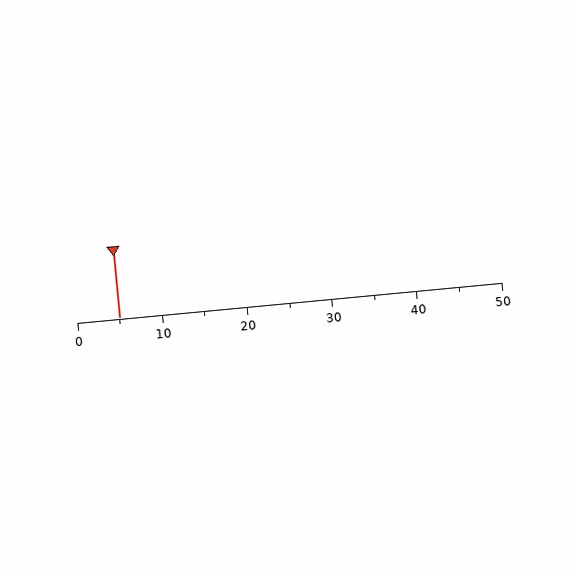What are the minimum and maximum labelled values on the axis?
The axis runs from 0 to 50.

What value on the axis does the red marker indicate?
The marker indicates approximately 5.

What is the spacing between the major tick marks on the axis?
The major ticks are spaced 10 apart.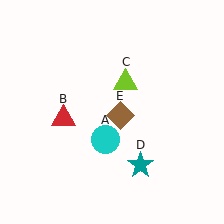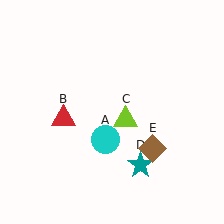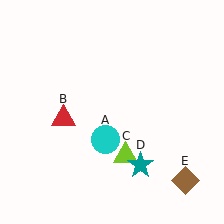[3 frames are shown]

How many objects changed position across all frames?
2 objects changed position: lime triangle (object C), brown diamond (object E).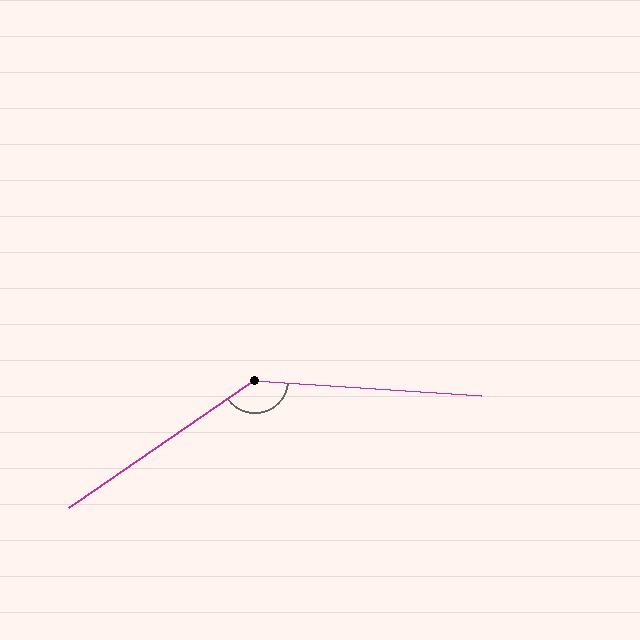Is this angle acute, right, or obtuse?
It is obtuse.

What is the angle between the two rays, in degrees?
Approximately 142 degrees.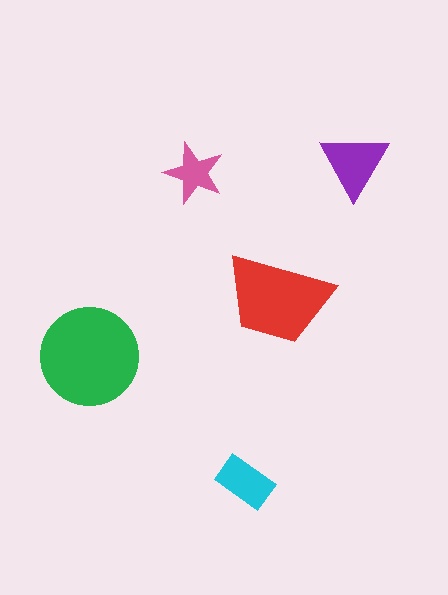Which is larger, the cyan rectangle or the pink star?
The cyan rectangle.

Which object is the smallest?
The pink star.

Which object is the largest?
The green circle.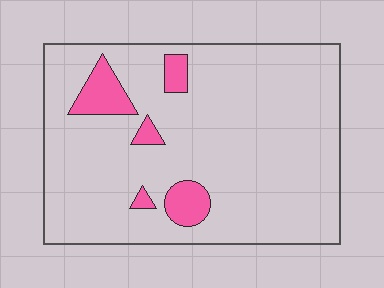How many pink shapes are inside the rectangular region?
5.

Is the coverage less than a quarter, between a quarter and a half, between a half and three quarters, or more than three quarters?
Less than a quarter.